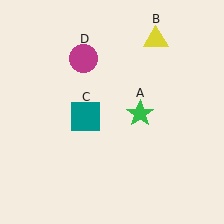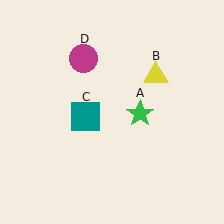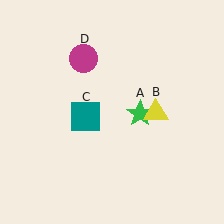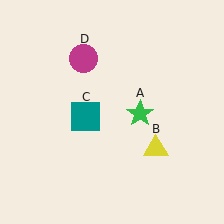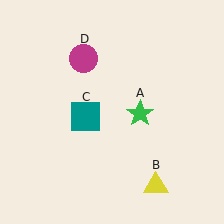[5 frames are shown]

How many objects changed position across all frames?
1 object changed position: yellow triangle (object B).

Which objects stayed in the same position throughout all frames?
Green star (object A) and teal square (object C) and magenta circle (object D) remained stationary.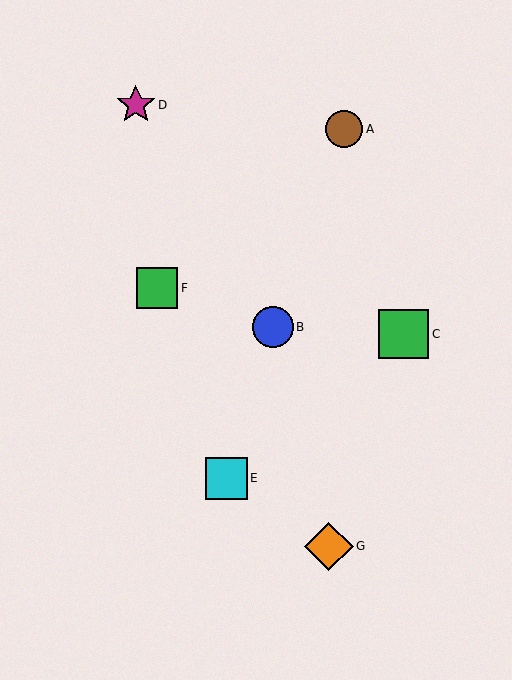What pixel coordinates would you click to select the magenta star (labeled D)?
Click at (136, 105) to select the magenta star D.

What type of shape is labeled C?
Shape C is a green square.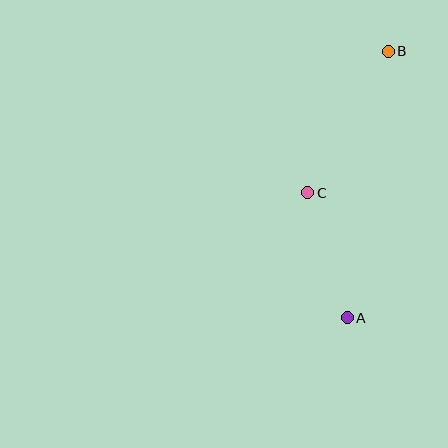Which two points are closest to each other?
Points A and C are closest to each other.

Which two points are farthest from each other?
Points A and B are farthest from each other.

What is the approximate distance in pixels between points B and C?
The distance between B and C is approximately 163 pixels.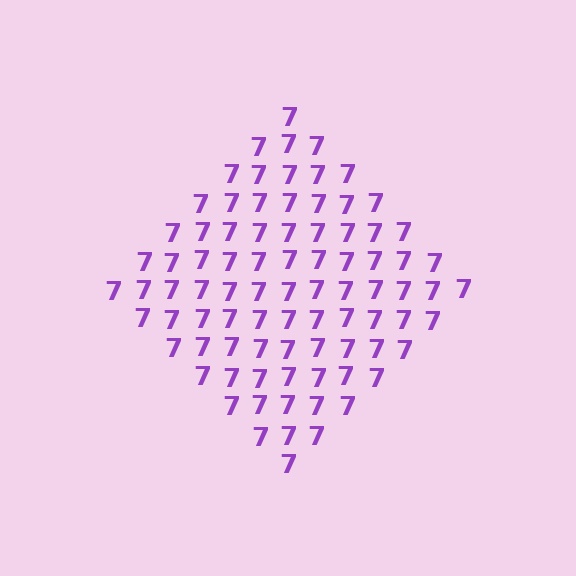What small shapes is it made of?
It is made of small digit 7's.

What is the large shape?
The large shape is a diamond.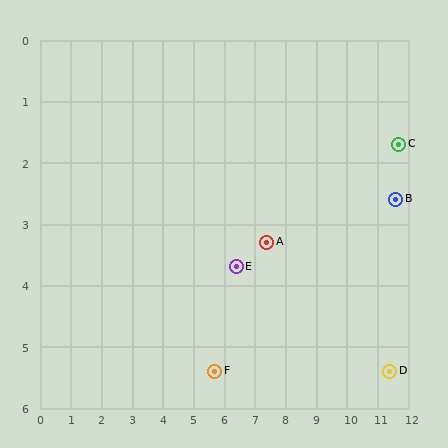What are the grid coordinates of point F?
Point F is at approximately (5.7, 5.4).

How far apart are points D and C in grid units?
Points D and C are about 3.7 grid units apart.